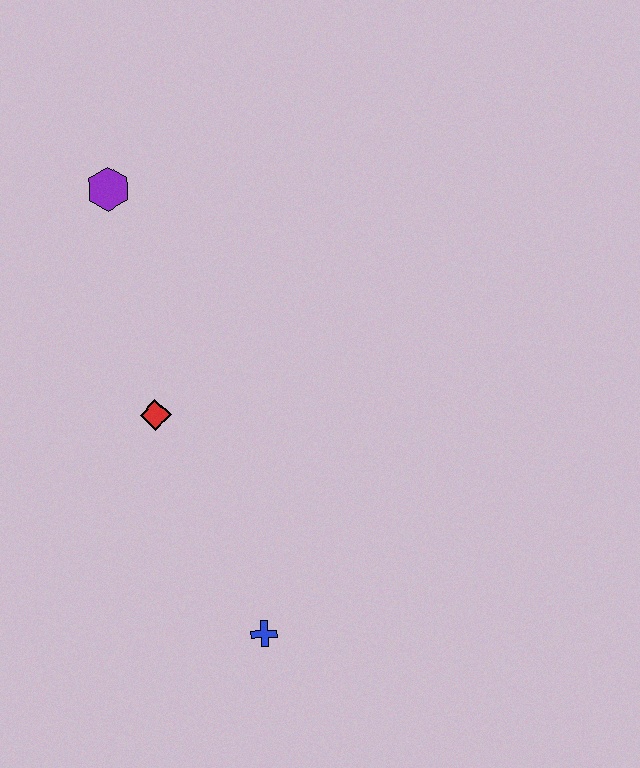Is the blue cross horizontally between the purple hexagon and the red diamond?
No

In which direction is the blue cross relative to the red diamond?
The blue cross is below the red diamond.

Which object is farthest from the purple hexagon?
The blue cross is farthest from the purple hexagon.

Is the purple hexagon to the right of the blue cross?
No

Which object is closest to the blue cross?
The red diamond is closest to the blue cross.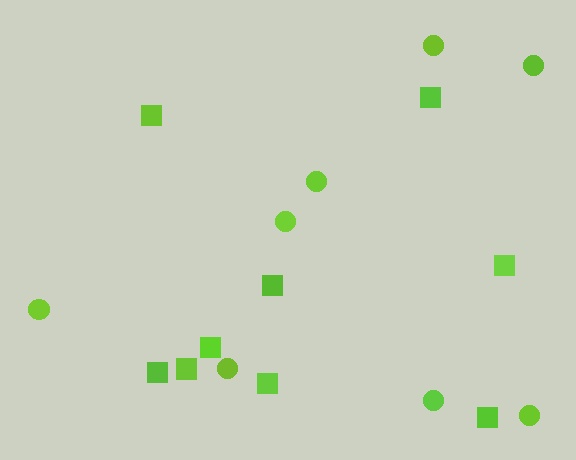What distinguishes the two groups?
There are 2 groups: one group of squares (9) and one group of circles (8).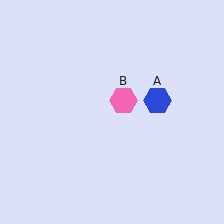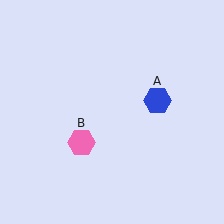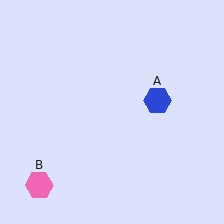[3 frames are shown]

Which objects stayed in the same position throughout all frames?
Blue hexagon (object A) remained stationary.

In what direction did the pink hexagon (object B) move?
The pink hexagon (object B) moved down and to the left.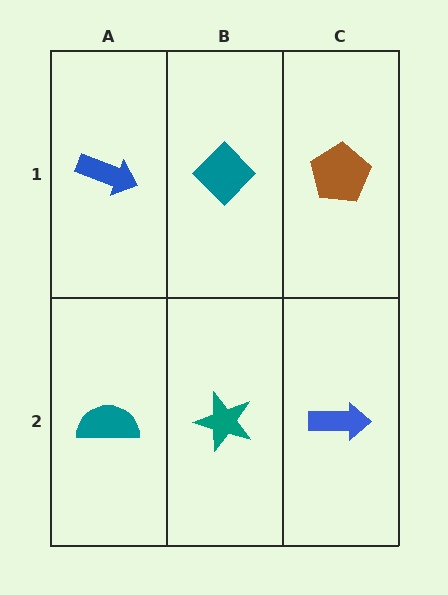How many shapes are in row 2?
3 shapes.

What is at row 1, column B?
A teal diamond.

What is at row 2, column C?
A blue arrow.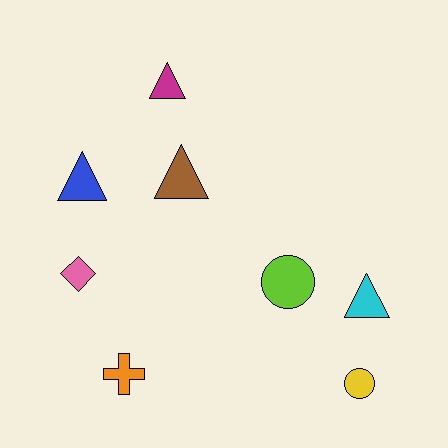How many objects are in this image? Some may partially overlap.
There are 8 objects.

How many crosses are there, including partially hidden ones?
There is 1 cross.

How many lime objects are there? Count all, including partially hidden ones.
There is 1 lime object.